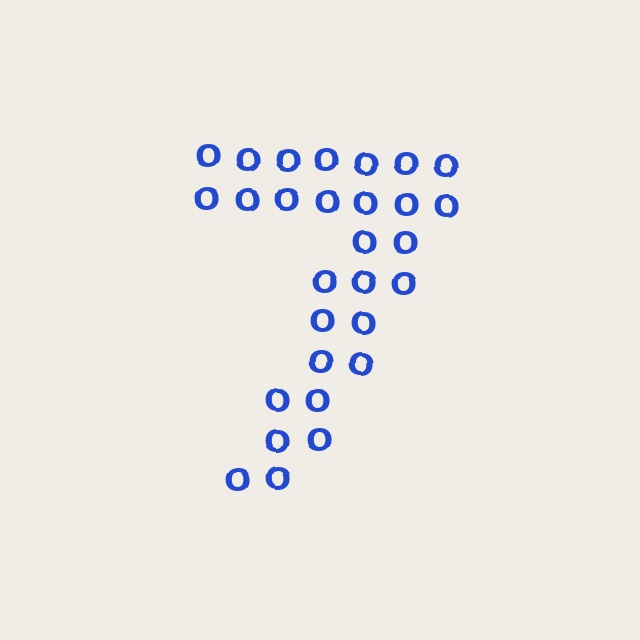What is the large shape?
The large shape is the digit 7.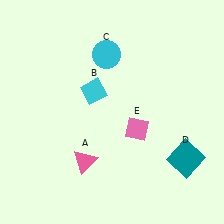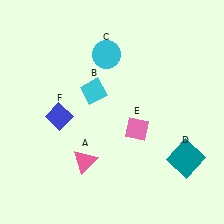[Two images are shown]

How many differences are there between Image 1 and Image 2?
There is 1 difference between the two images.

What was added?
A blue diamond (F) was added in Image 2.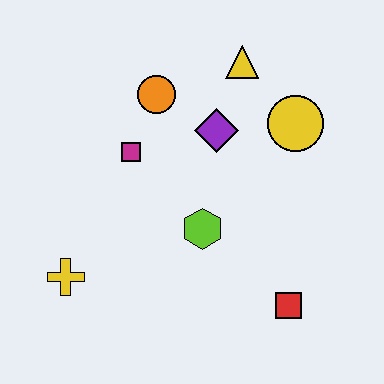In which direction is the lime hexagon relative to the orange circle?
The lime hexagon is below the orange circle.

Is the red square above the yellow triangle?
No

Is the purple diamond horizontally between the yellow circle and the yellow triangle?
No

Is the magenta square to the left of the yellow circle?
Yes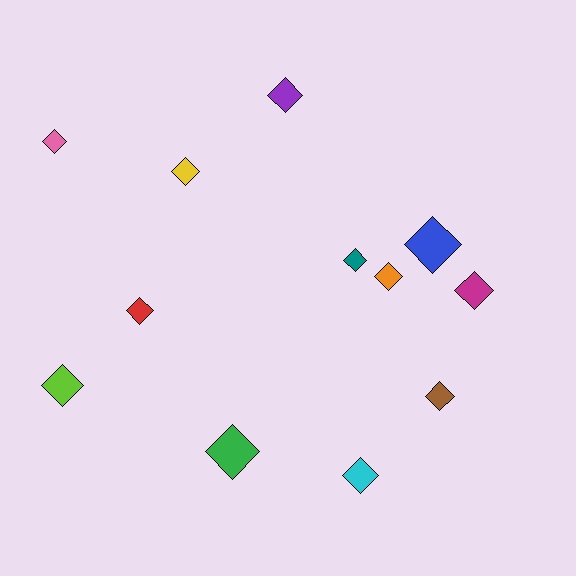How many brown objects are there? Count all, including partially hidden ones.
There is 1 brown object.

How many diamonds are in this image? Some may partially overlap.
There are 12 diamonds.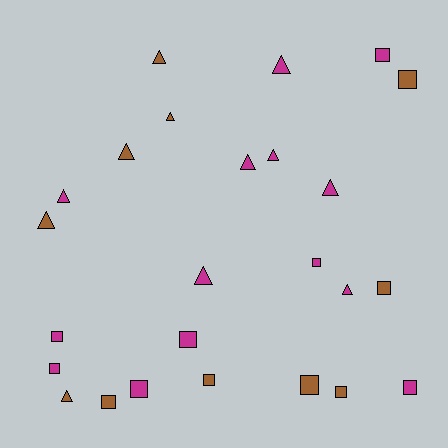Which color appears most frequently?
Magenta, with 14 objects.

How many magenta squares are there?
There are 7 magenta squares.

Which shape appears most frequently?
Square, with 13 objects.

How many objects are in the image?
There are 25 objects.